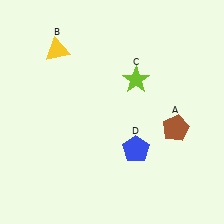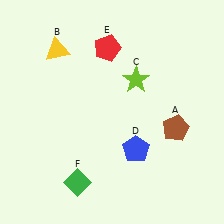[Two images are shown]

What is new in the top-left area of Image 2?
A red pentagon (E) was added in the top-left area of Image 2.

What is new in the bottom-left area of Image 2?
A green diamond (F) was added in the bottom-left area of Image 2.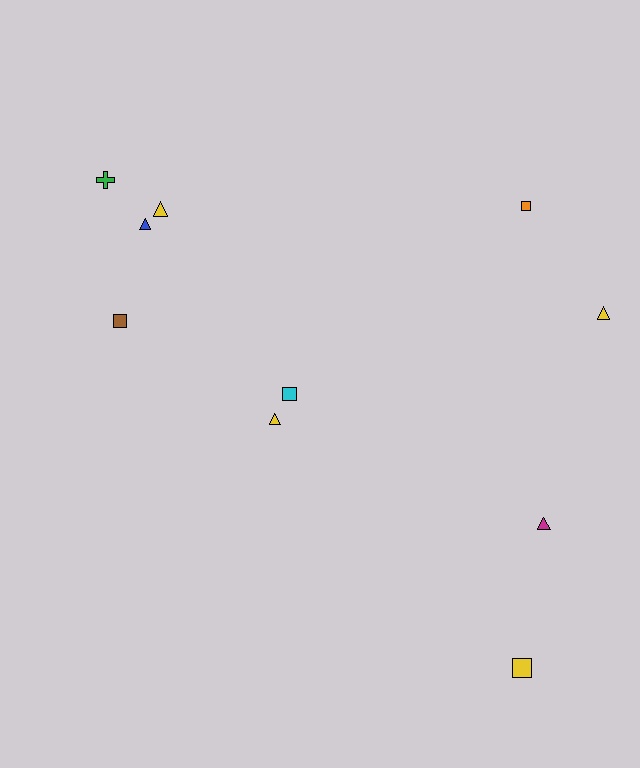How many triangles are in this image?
There are 5 triangles.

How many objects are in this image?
There are 10 objects.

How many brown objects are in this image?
There is 1 brown object.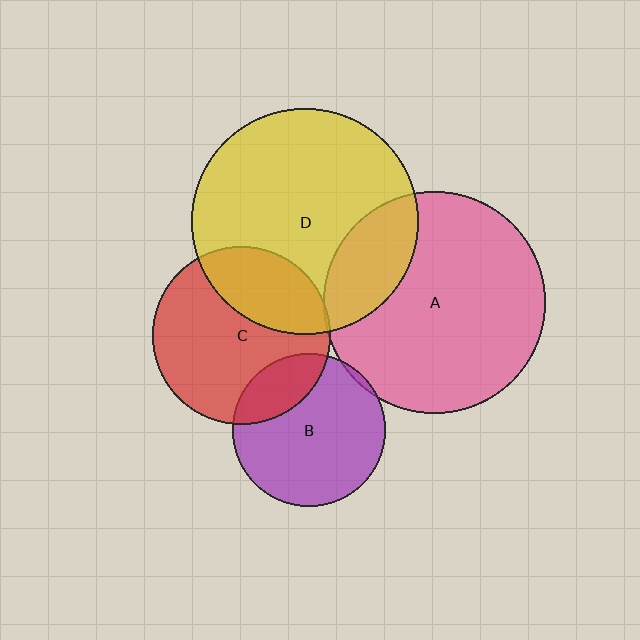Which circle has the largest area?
Circle D (yellow).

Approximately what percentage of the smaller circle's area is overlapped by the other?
Approximately 5%.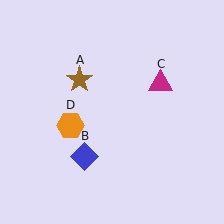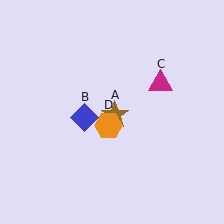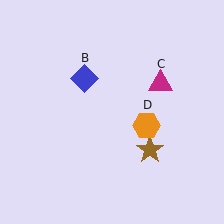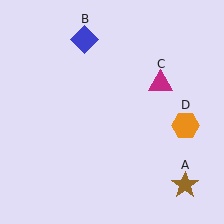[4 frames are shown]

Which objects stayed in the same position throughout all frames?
Magenta triangle (object C) remained stationary.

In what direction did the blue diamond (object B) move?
The blue diamond (object B) moved up.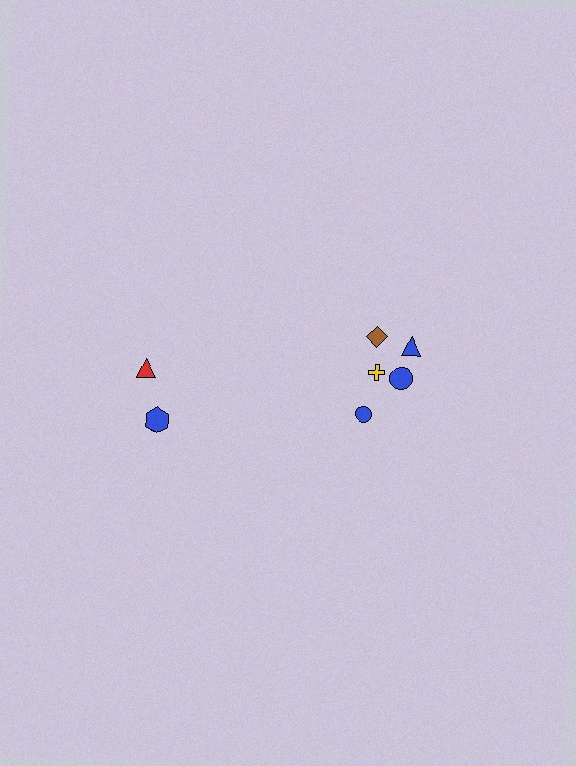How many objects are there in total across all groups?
There are 8 objects.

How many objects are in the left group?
There are 3 objects.